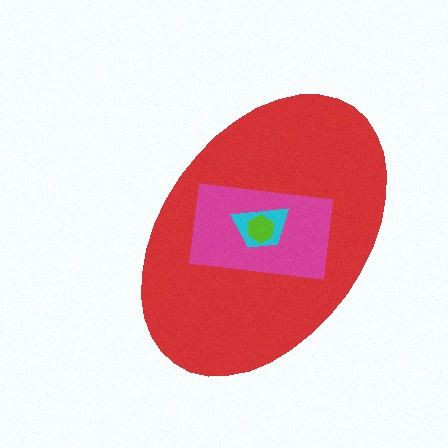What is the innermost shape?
The lime hexagon.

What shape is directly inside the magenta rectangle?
The cyan trapezoid.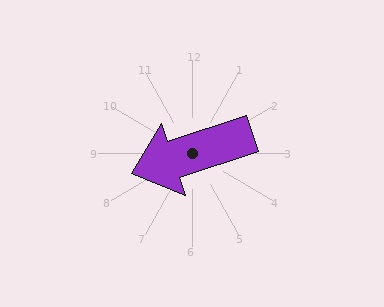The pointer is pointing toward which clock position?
Roughly 8 o'clock.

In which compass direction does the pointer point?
West.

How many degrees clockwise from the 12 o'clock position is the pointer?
Approximately 252 degrees.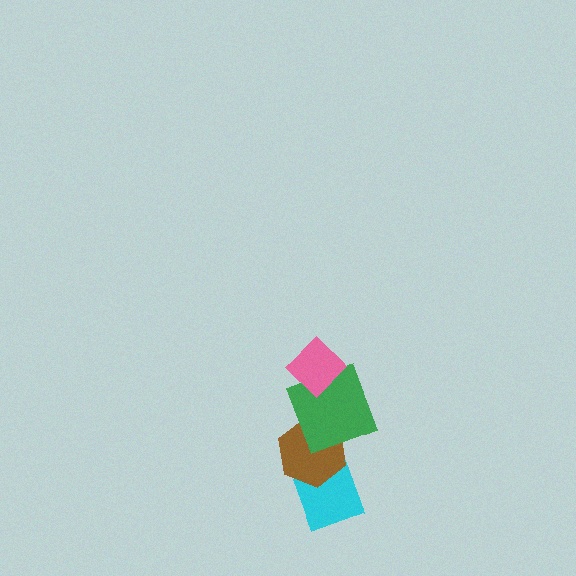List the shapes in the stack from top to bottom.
From top to bottom: the pink diamond, the green square, the brown hexagon, the cyan diamond.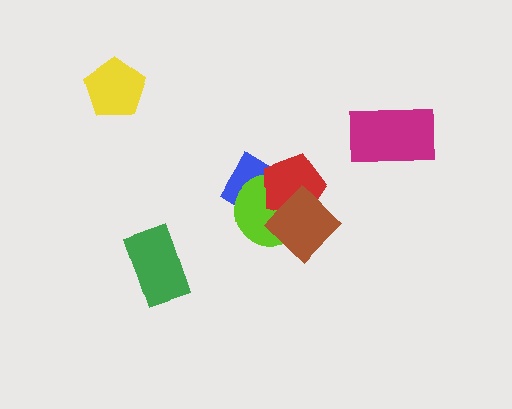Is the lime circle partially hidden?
Yes, it is partially covered by another shape.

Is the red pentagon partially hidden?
Yes, it is partially covered by another shape.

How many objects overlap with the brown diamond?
3 objects overlap with the brown diamond.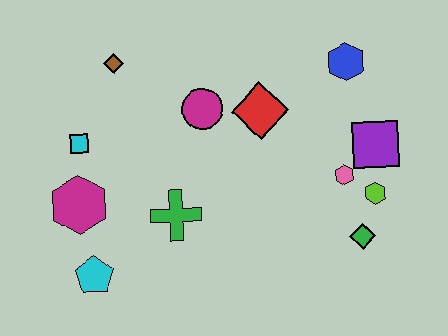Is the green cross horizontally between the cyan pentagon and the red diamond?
Yes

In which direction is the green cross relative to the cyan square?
The green cross is to the right of the cyan square.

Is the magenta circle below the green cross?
No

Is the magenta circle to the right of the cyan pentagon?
Yes